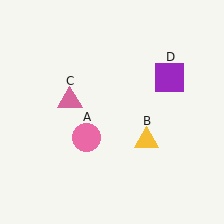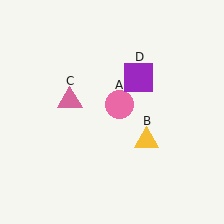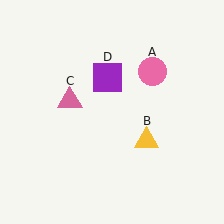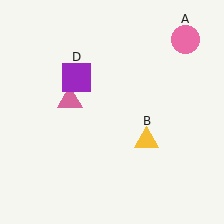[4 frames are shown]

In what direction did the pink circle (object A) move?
The pink circle (object A) moved up and to the right.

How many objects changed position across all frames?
2 objects changed position: pink circle (object A), purple square (object D).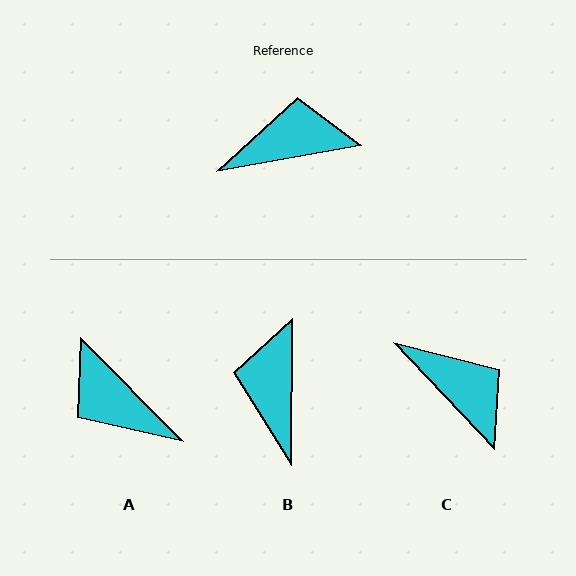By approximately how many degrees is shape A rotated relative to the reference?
Approximately 125 degrees counter-clockwise.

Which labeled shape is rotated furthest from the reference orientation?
A, about 125 degrees away.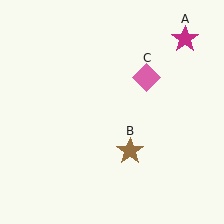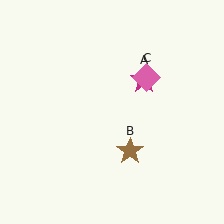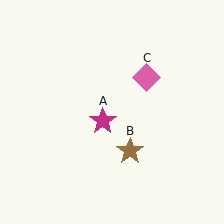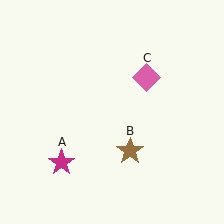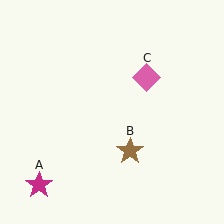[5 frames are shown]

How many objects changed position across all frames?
1 object changed position: magenta star (object A).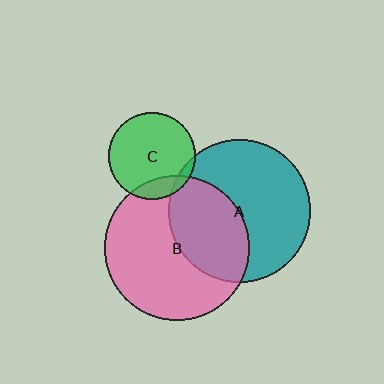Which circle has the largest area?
Circle B (pink).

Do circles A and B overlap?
Yes.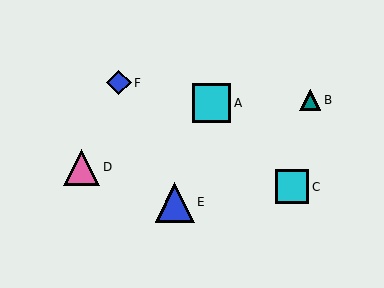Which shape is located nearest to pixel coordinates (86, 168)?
The pink triangle (labeled D) at (82, 167) is nearest to that location.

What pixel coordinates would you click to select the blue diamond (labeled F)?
Click at (119, 83) to select the blue diamond F.